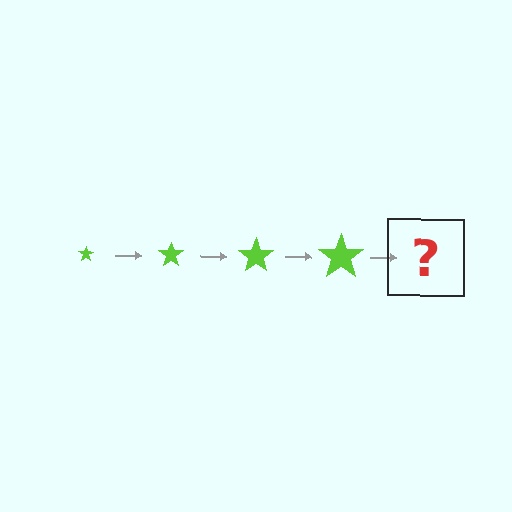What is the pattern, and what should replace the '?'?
The pattern is that the star gets progressively larger each step. The '?' should be a lime star, larger than the previous one.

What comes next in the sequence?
The next element should be a lime star, larger than the previous one.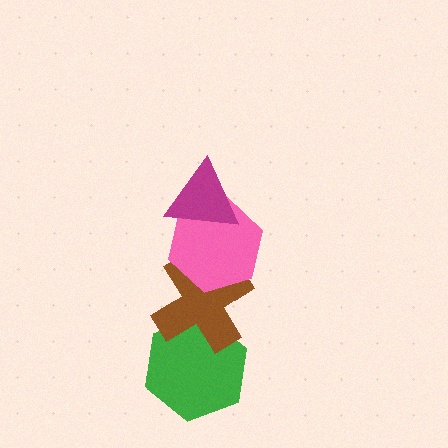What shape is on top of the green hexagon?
The brown cross is on top of the green hexagon.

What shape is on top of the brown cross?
The pink hexagon is on top of the brown cross.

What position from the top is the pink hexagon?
The pink hexagon is 2nd from the top.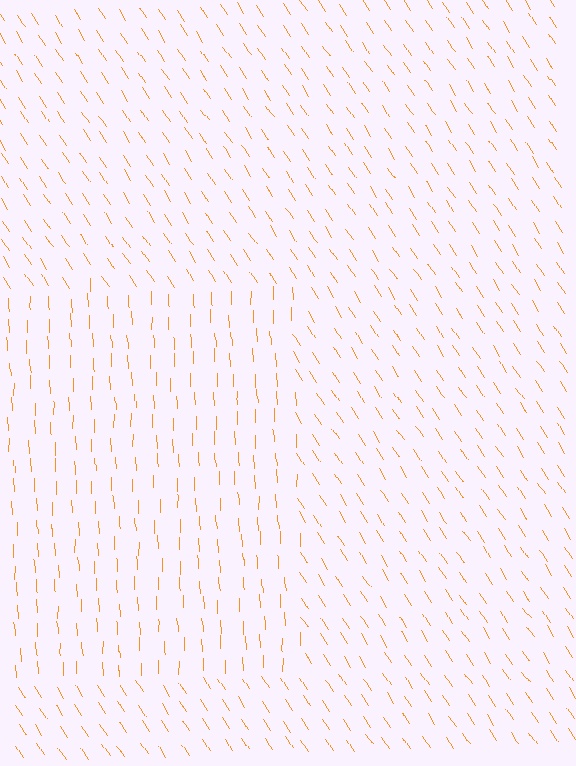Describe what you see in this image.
The image is filled with small orange line segments. A rectangle region in the image has lines oriented differently from the surrounding lines, creating a visible texture boundary.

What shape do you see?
I see a rectangle.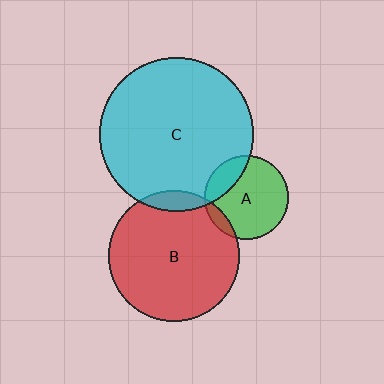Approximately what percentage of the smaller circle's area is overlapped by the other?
Approximately 10%.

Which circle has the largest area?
Circle C (cyan).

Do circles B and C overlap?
Yes.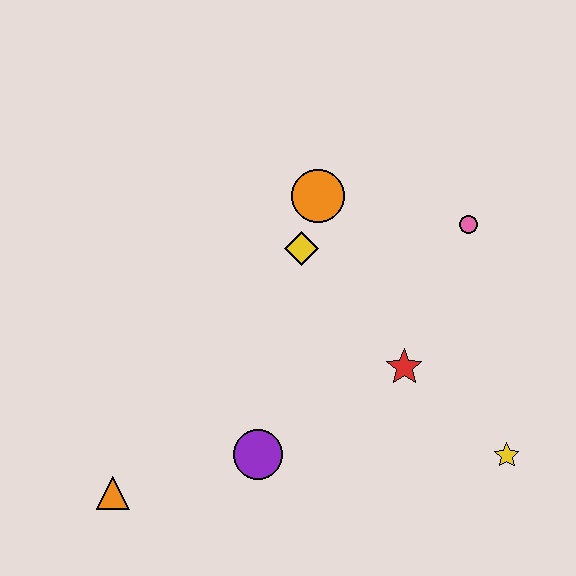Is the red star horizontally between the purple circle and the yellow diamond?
No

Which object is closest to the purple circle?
The orange triangle is closest to the purple circle.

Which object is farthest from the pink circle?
The orange triangle is farthest from the pink circle.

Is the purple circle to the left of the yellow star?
Yes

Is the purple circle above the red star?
No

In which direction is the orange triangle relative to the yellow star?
The orange triangle is to the left of the yellow star.